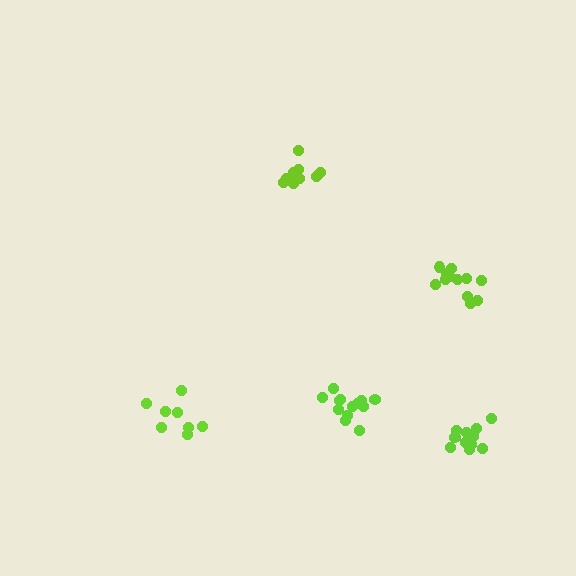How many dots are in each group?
Group 1: 12 dots, Group 2: 10 dots, Group 3: 14 dots, Group 4: 8 dots, Group 5: 11 dots (55 total).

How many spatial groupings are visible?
There are 5 spatial groupings.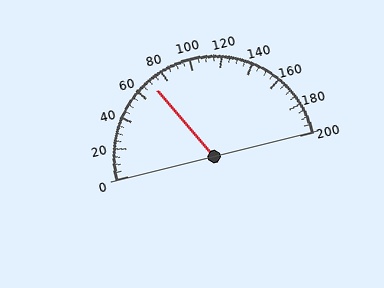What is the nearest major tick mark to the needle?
The nearest major tick mark is 80.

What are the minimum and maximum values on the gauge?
The gauge ranges from 0 to 200.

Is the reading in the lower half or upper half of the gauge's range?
The reading is in the lower half of the range (0 to 200).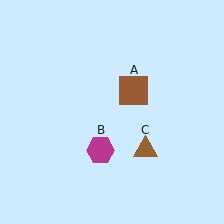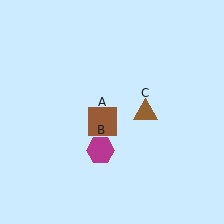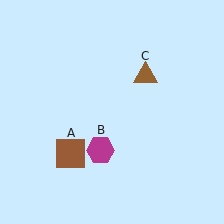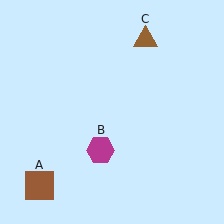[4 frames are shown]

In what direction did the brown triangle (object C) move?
The brown triangle (object C) moved up.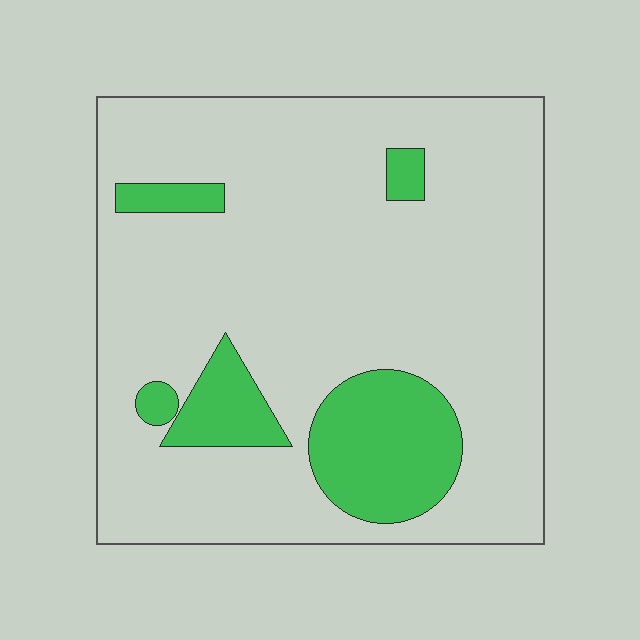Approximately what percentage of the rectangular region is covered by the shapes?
Approximately 15%.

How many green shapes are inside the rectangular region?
5.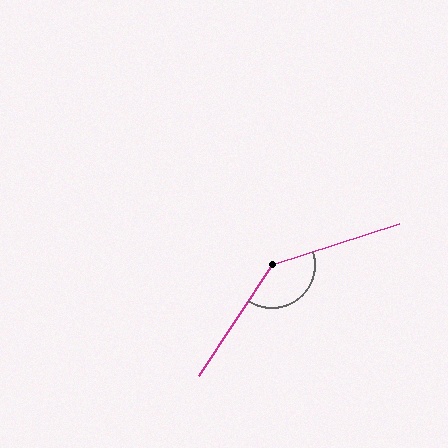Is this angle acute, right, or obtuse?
It is obtuse.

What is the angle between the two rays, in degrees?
Approximately 142 degrees.